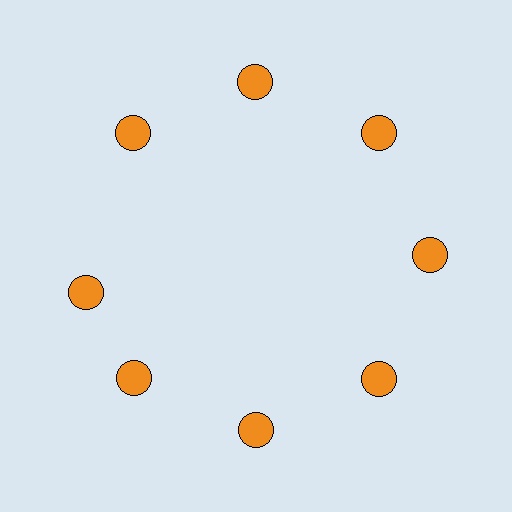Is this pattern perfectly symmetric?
No. The 8 orange circles are arranged in a ring, but one element near the 9 o'clock position is rotated out of alignment along the ring, breaking the 8-fold rotational symmetry.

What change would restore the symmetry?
The symmetry would be restored by rotating it back into even spacing with its neighbors so that all 8 circles sit at equal angles and equal distance from the center.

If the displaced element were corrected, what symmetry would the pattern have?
It would have 8-fold rotational symmetry — the pattern would map onto itself every 45 degrees.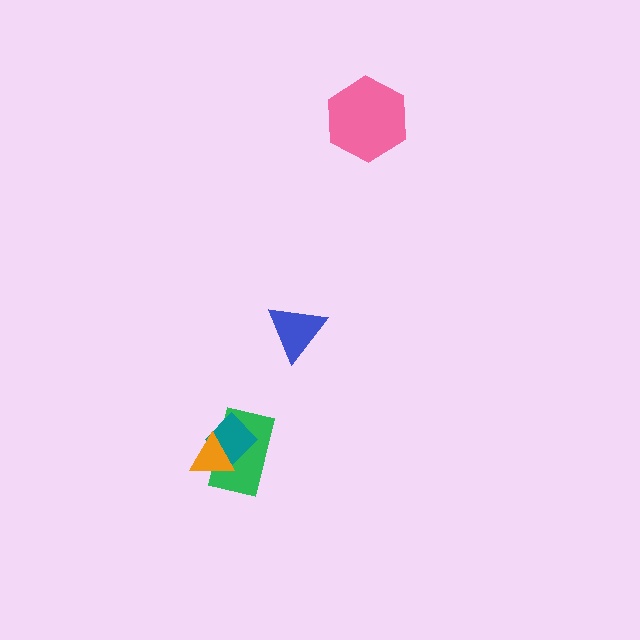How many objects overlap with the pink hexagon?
0 objects overlap with the pink hexagon.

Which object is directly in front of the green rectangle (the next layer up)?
The teal diamond is directly in front of the green rectangle.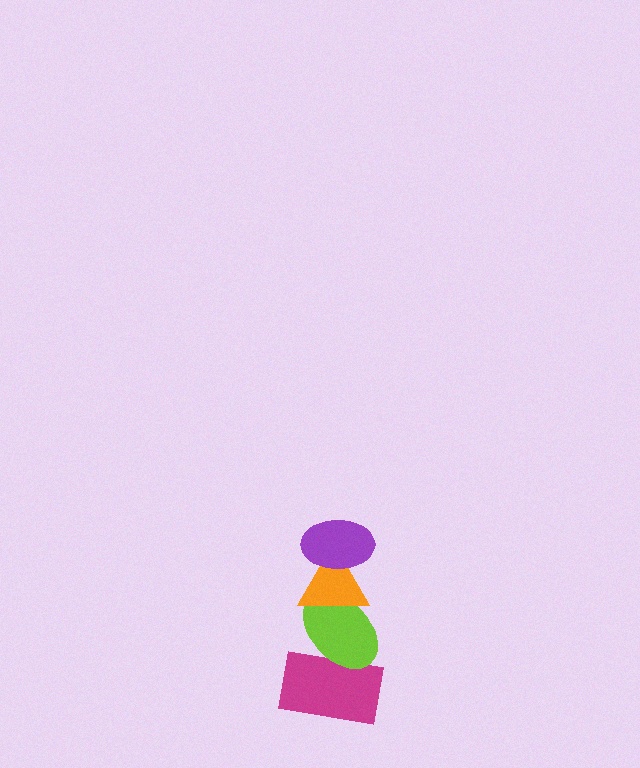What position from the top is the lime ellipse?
The lime ellipse is 3rd from the top.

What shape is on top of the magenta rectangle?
The lime ellipse is on top of the magenta rectangle.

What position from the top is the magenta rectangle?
The magenta rectangle is 4th from the top.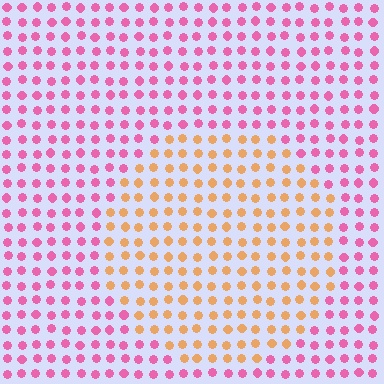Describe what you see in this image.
The image is filled with small pink elements in a uniform arrangement. A circle-shaped region is visible where the elements are tinted to a slightly different hue, forming a subtle color boundary.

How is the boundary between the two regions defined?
The boundary is defined purely by a slight shift in hue (about 62 degrees). Spacing, size, and orientation are identical on both sides.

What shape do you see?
I see a circle.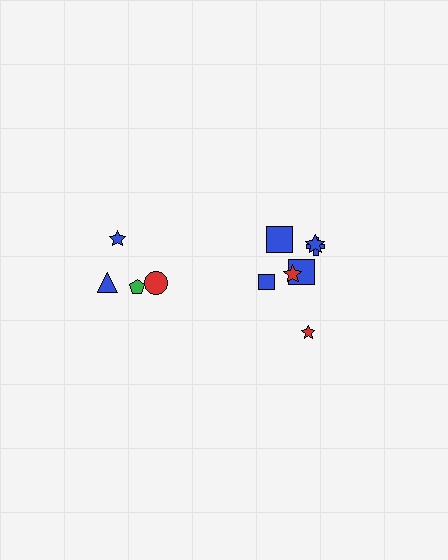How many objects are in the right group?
There are 7 objects.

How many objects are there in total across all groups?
There are 11 objects.